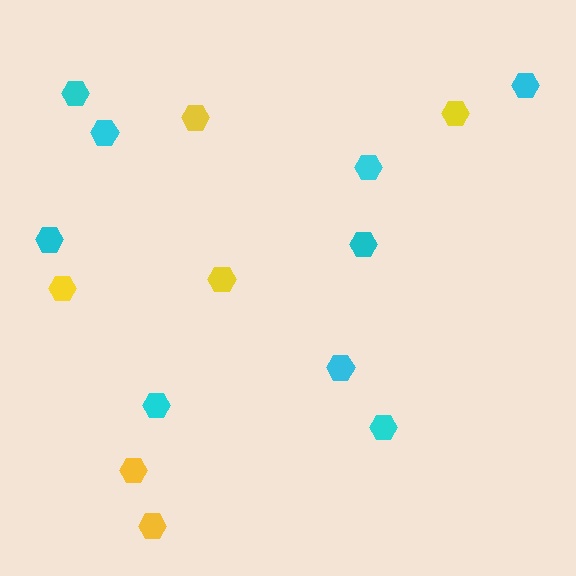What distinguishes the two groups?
There are 2 groups: one group of yellow hexagons (6) and one group of cyan hexagons (9).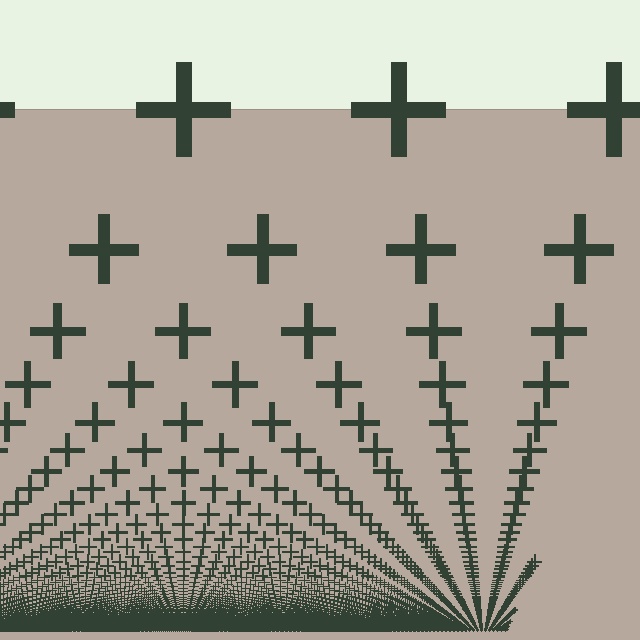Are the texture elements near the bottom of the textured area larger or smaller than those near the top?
Smaller. The gradient is inverted — elements near the bottom are smaller and denser.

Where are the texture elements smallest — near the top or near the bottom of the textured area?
Near the bottom.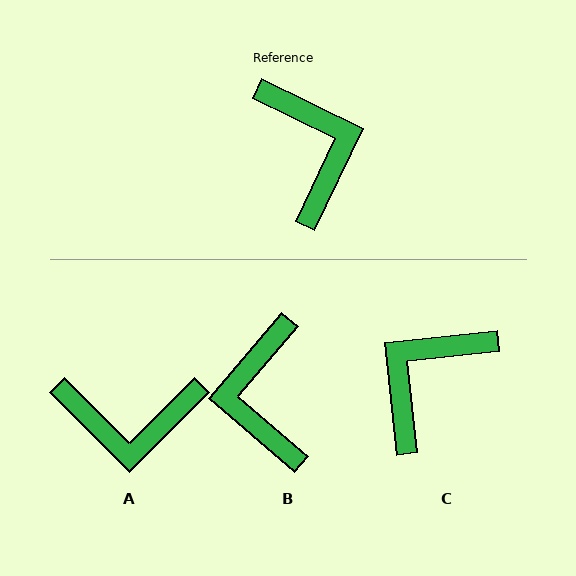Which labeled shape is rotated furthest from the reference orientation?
B, about 165 degrees away.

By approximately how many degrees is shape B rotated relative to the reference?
Approximately 165 degrees counter-clockwise.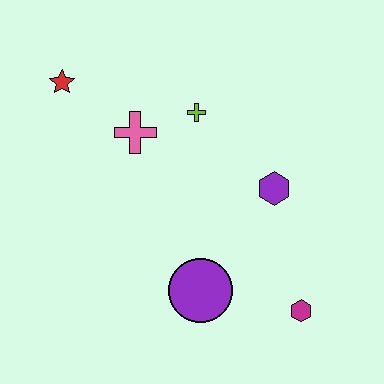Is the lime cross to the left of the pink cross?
No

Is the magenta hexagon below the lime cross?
Yes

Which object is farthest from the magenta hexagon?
The red star is farthest from the magenta hexagon.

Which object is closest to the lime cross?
The pink cross is closest to the lime cross.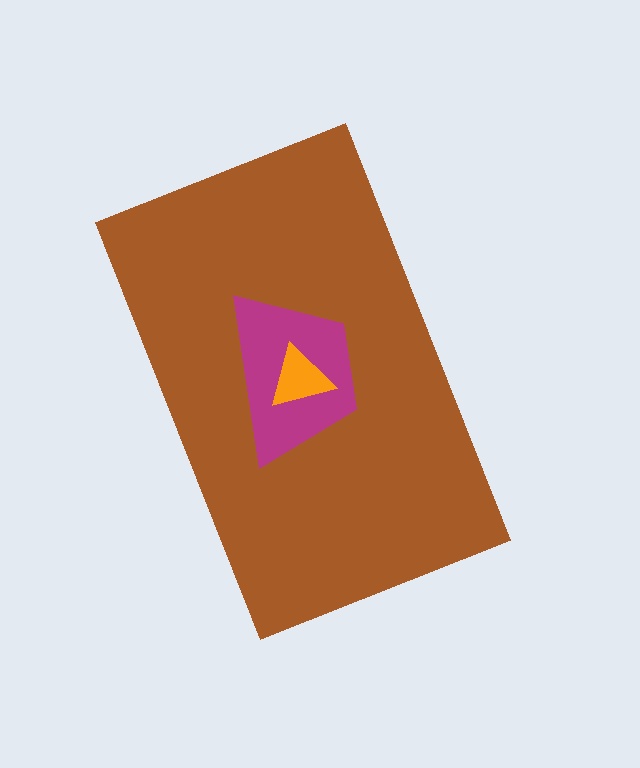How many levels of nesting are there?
3.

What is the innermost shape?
The orange triangle.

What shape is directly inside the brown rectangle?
The magenta trapezoid.